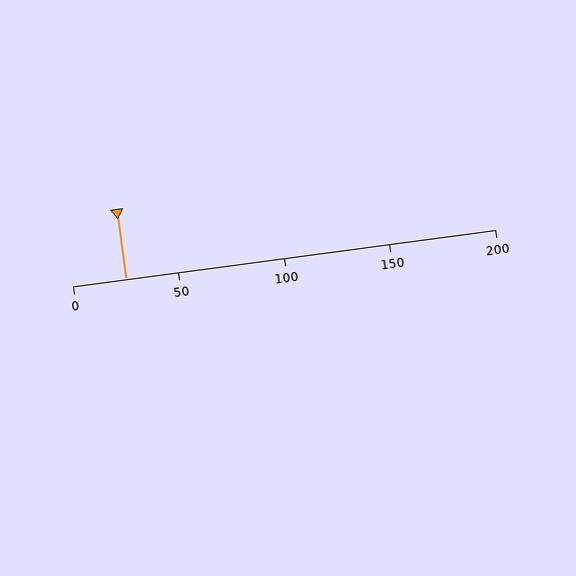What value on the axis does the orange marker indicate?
The marker indicates approximately 25.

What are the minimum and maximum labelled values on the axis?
The axis runs from 0 to 200.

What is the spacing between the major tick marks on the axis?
The major ticks are spaced 50 apart.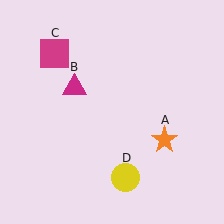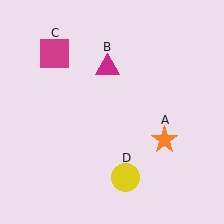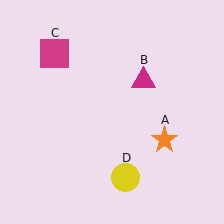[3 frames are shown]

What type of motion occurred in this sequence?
The magenta triangle (object B) rotated clockwise around the center of the scene.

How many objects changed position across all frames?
1 object changed position: magenta triangle (object B).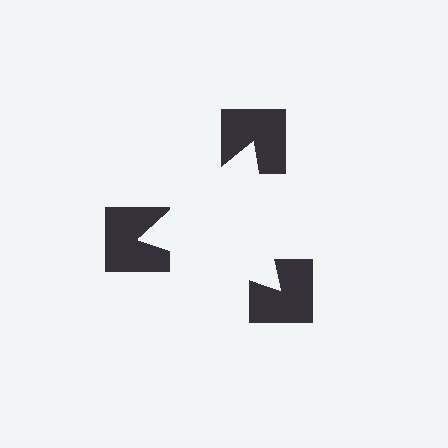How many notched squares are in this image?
There are 3 — one at each vertex of the illusory triangle.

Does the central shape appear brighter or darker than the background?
It typically appears slightly brighter than the background, even though no actual brightness change is drawn.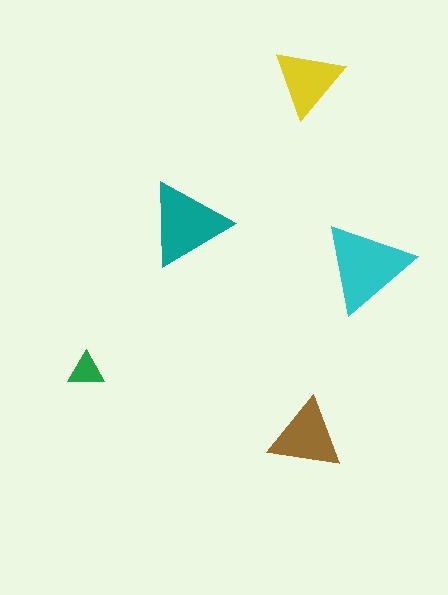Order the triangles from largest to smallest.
the cyan one, the teal one, the brown one, the yellow one, the green one.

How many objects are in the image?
There are 5 objects in the image.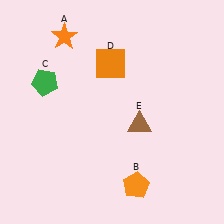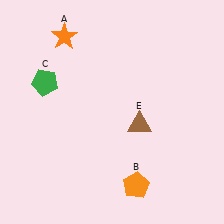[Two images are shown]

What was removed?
The orange square (D) was removed in Image 2.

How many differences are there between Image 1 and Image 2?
There is 1 difference between the two images.